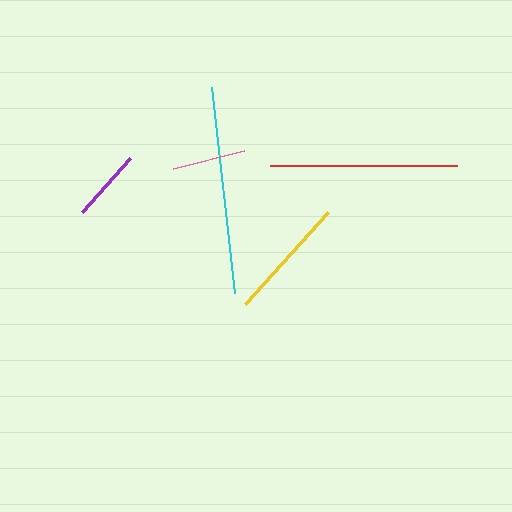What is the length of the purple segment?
The purple segment is approximately 72 pixels long.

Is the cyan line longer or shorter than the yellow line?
The cyan line is longer than the yellow line.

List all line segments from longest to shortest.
From longest to shortest: cyan, red, yellow, pink, purple.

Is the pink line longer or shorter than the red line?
The red line is longer than the pink line.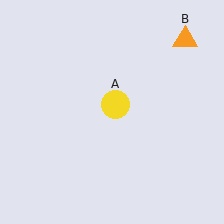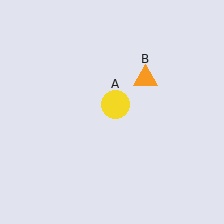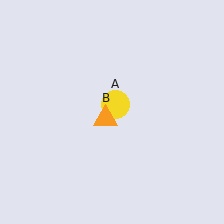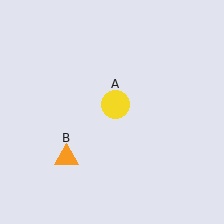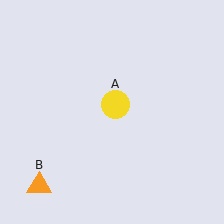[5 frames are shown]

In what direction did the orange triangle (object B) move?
The orange triangle (object B) moved down and to the left.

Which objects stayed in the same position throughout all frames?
Yellow circle (object A) remained stationary.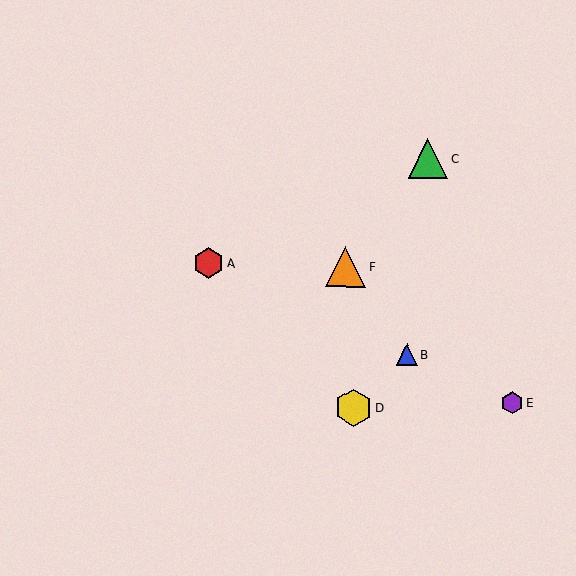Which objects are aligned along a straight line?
Objects A, B, E are aligned along a straight line.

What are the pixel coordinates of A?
Object A is at (209, 264).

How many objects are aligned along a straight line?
3 objects (A, B, E) are aligned along a straight line.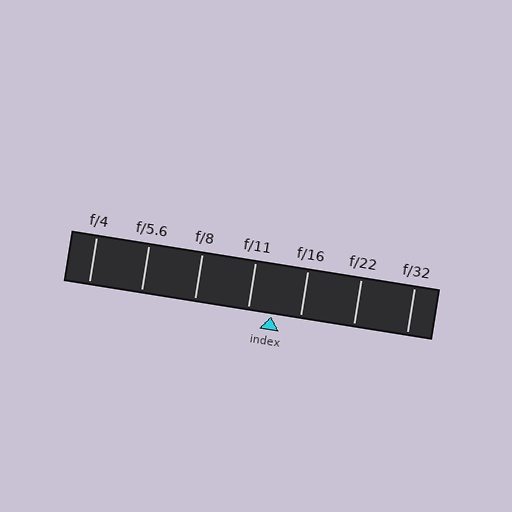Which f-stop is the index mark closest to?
The index mark is closest to f/11.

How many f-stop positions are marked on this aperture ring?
There are 7 f-stop positions marked.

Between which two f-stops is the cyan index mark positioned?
The index mark is between f/11 and f/16.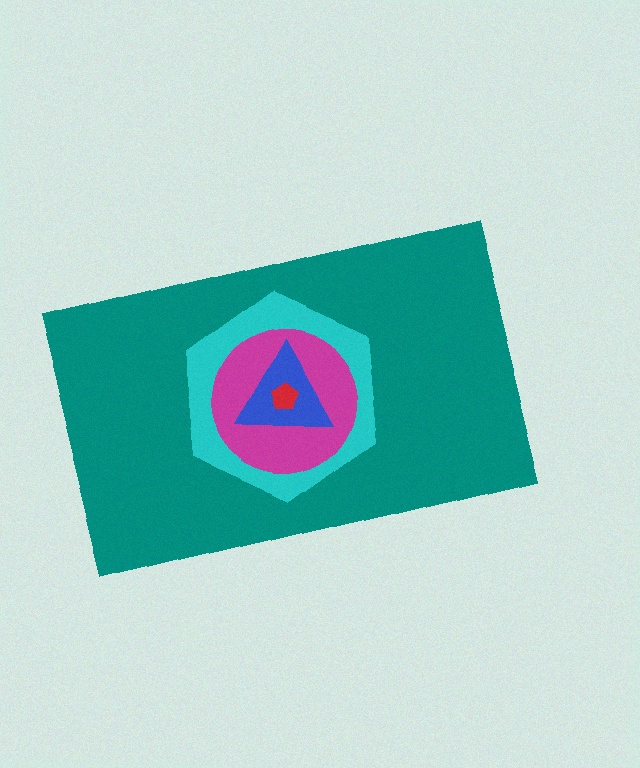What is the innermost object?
The red pentagon.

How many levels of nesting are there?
5.